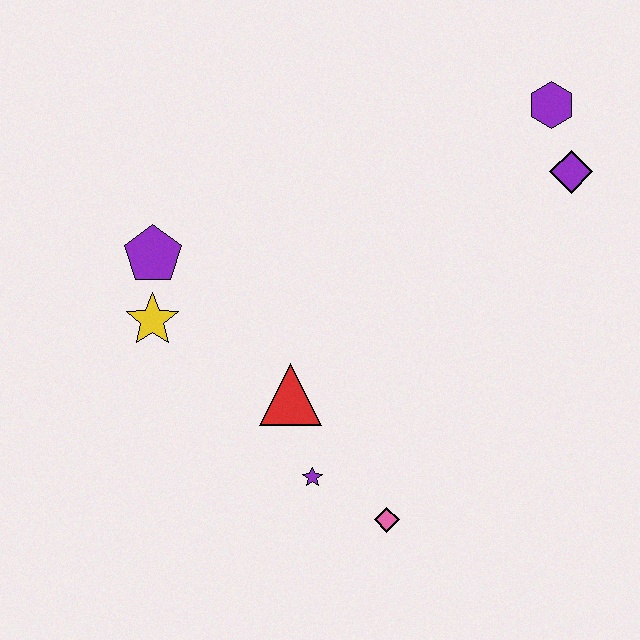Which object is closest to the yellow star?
The purple pentagon is closest to the yellow star.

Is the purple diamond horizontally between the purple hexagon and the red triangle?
No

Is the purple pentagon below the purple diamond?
Yes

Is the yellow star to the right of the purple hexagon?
No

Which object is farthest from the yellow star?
The purple hexagon is farthest from the yellow star.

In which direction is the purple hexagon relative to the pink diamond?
The purple hexagon is above the pink diamond.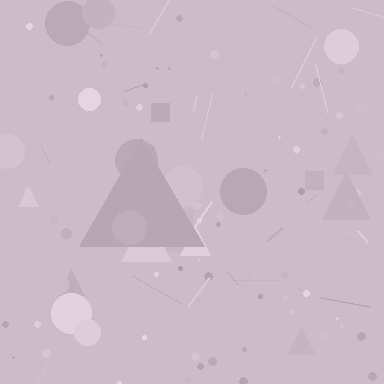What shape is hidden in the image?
A triangle is hidden in the image.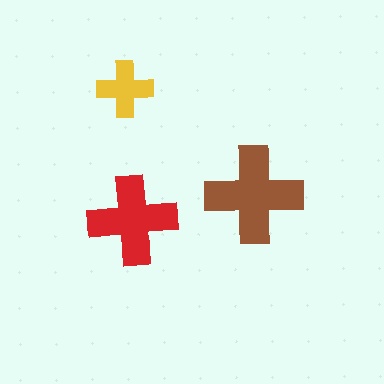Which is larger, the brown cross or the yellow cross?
The brown one.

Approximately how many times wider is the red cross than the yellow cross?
About 1.5 times wider.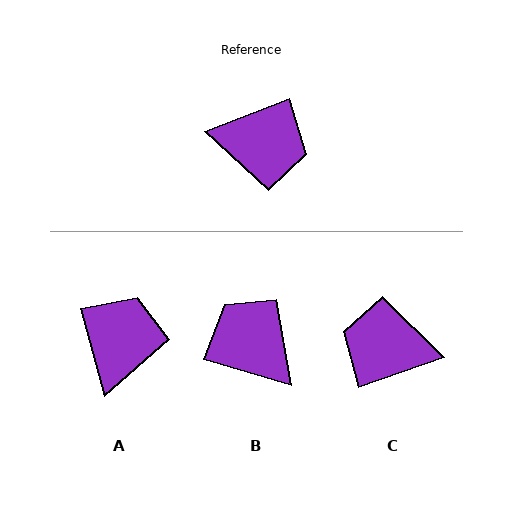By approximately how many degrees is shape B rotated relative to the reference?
Approximately 142 degrees counter-clockwise.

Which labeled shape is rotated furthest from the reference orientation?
C, about 178 degrees away.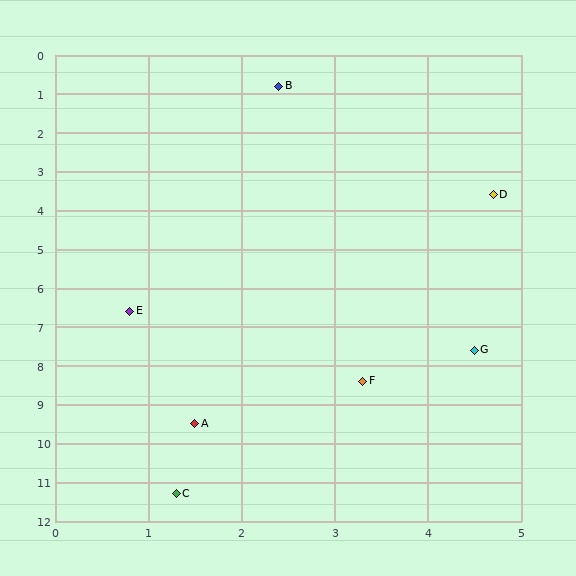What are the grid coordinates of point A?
Point A is at approximately (1.5, 9.5).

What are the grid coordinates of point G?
Point G is at approximately (4.5, 7.6).